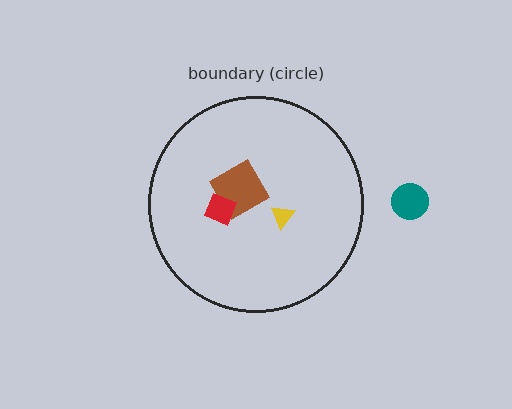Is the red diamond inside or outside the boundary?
Inside.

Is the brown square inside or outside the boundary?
Inside.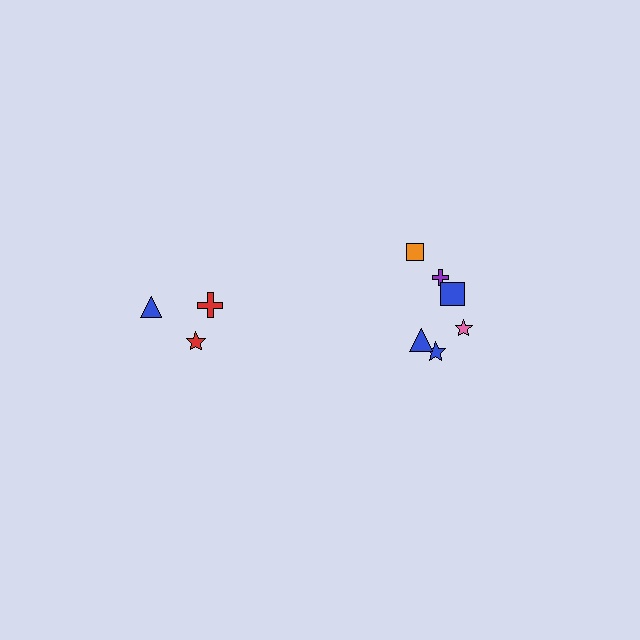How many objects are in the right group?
There are 6 objects.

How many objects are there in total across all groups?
There are 9 objects.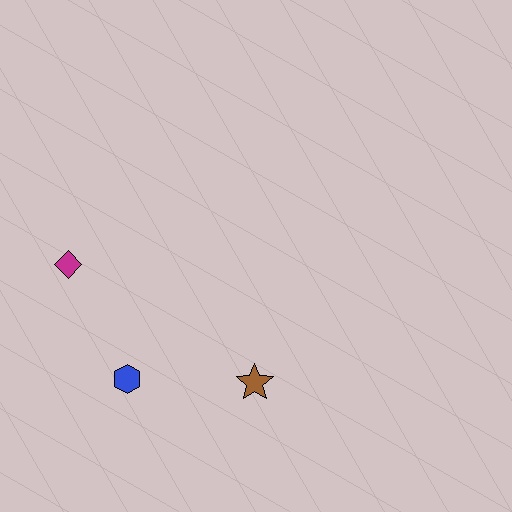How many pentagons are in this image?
There are no pentagons.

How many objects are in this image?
There are 3 objects.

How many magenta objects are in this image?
There is 1 magenta object.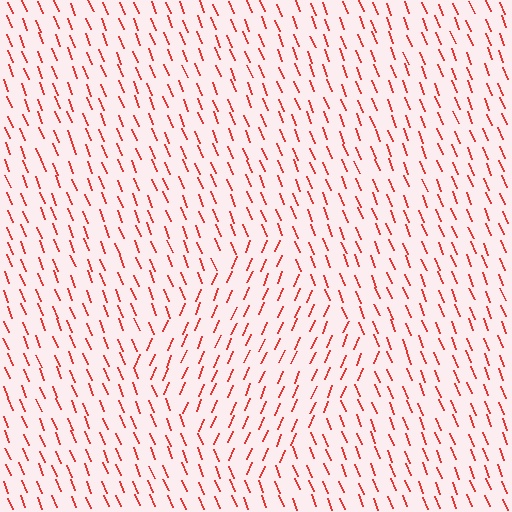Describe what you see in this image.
The image is filled with small red line segments. A diamond region in the image has lines oriented differently from the surrounding lines, creating a visible texture boundary.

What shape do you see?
I see a diamond.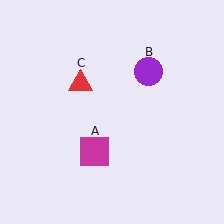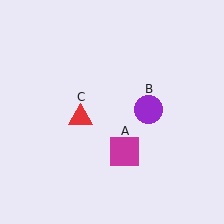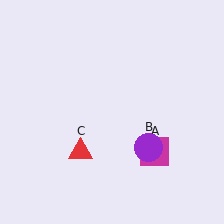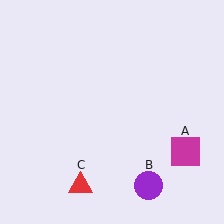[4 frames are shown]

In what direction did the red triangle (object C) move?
The red triangle (object C) moved down.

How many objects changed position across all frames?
3 objects changed position: magenta square (object A), purple circle (object B), red triangle (object C).